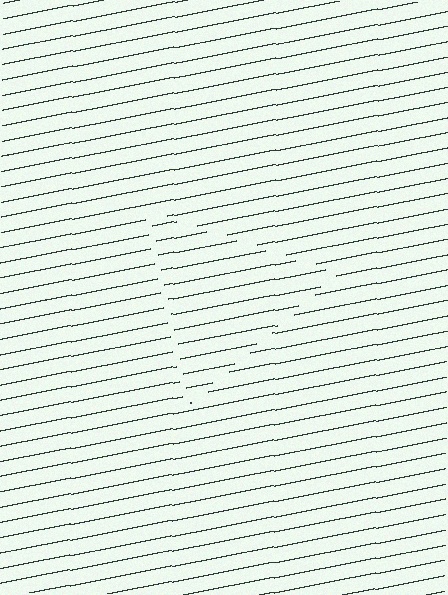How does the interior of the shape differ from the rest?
The interior of the shape contains the same grating, shifted by half a period — the contour is defined by the phase discontinuity where line-ends from the inner and outer gratings abut.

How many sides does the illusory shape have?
3 sides — the line-ends trace a triangle.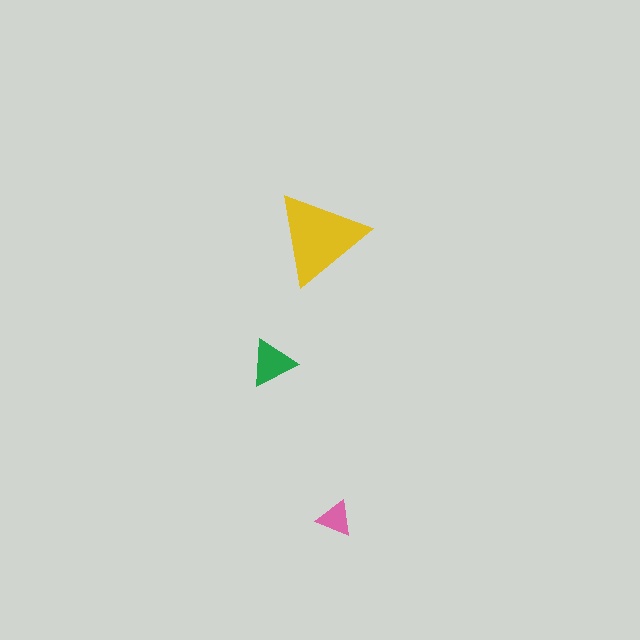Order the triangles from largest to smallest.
the yellow one, the green one, the pink one.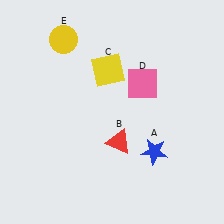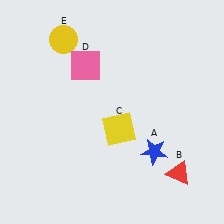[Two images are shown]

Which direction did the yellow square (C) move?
The yellow square (C) moved down.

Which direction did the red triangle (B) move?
The red triangle (B) moved right.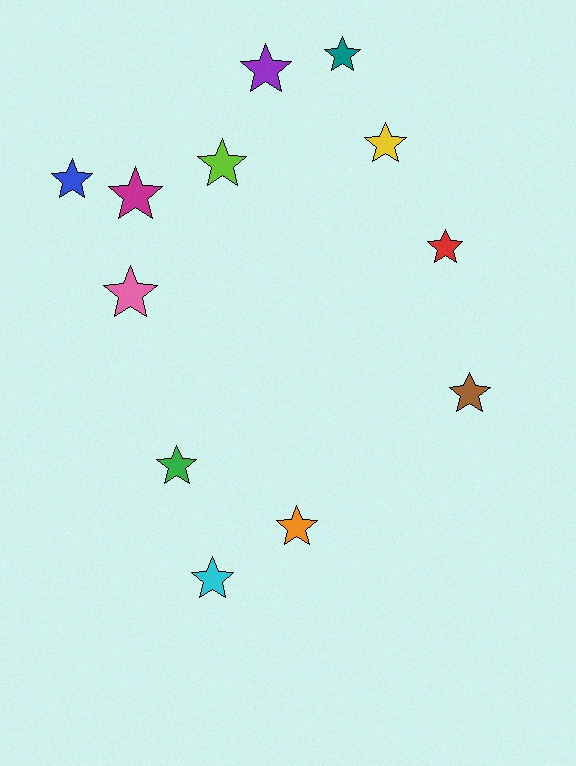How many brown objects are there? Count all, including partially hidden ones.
There is 1 brown object.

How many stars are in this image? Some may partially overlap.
There are 12 stars.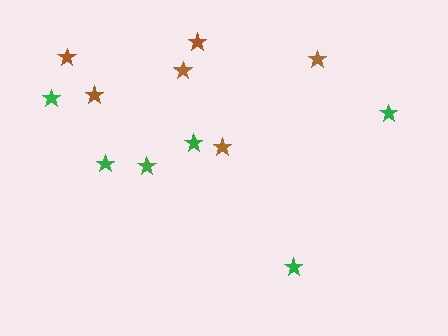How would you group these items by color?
There are 2 groups: one group of brown stars (6) and one group of green stars (6).